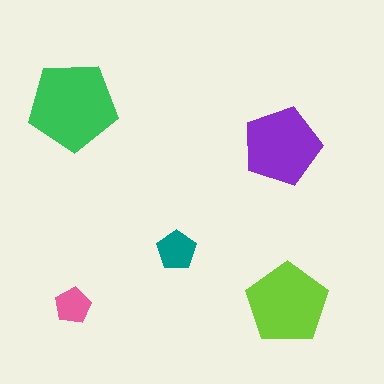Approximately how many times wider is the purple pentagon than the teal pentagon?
About 2 times wider.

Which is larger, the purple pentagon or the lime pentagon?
The lime one.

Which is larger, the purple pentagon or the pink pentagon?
The purple one.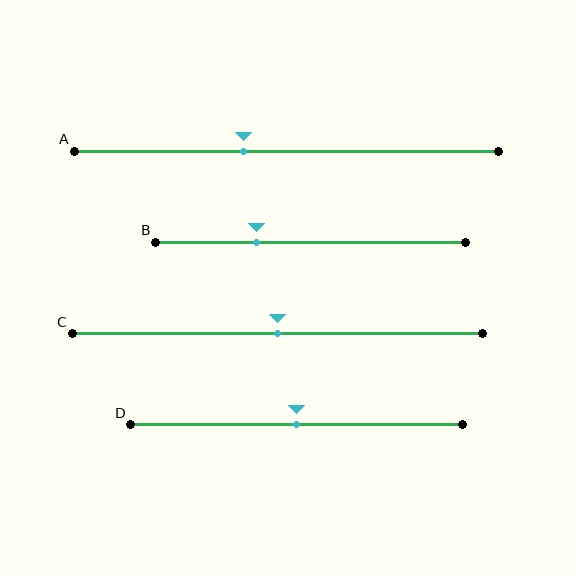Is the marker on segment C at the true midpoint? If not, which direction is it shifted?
Yes, the marker on segment C is at the true midpoint.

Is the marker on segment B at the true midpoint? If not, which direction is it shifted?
No, the marker on segment B is shifted to the left by about 17% of the segment length.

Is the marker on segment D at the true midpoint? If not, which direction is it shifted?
Yes, the marker on segment D is at the true midpoint.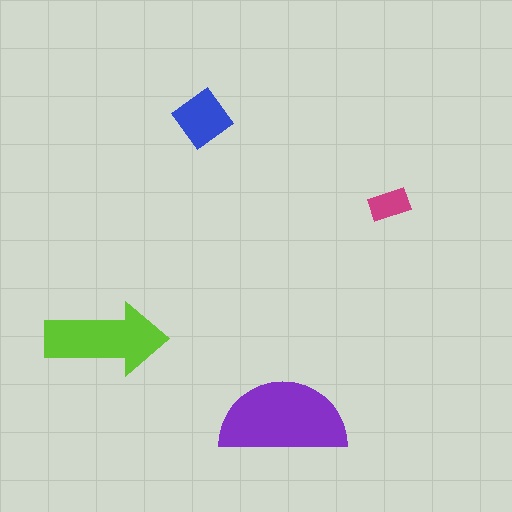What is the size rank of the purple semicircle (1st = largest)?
1st.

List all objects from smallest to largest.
The magenta rectangle, the blue diamond, the lime arrow, the purple semicircle.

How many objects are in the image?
There are 4 objects in the image.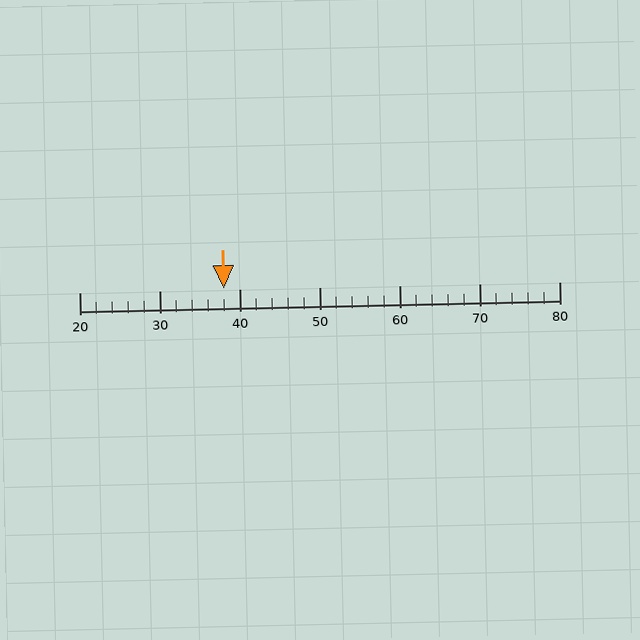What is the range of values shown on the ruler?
The ruler shows values from 20 to 80.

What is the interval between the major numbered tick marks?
The major tick marks are spaced 10 units apart.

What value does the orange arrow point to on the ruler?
The orange arrow points to approximately 38.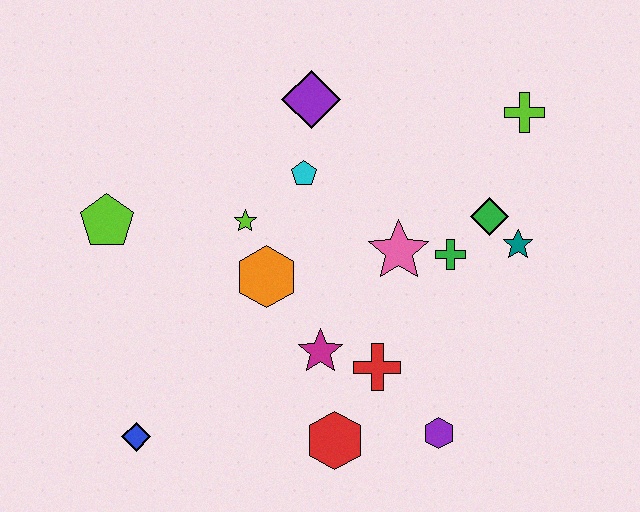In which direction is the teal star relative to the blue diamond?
The teal star is to the right of the blue diamond.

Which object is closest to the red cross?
The magenta star is closest to the red cross.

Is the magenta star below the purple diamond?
Yes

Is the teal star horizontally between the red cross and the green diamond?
No